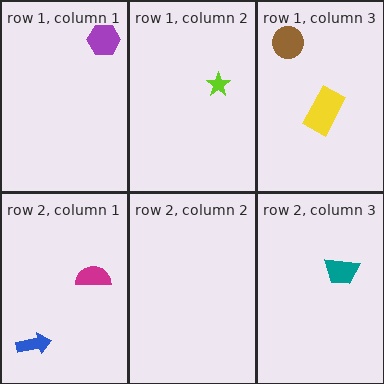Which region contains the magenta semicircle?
The row 2, column 1 region.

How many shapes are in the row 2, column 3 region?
1.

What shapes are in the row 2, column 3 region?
The teal trapezoid.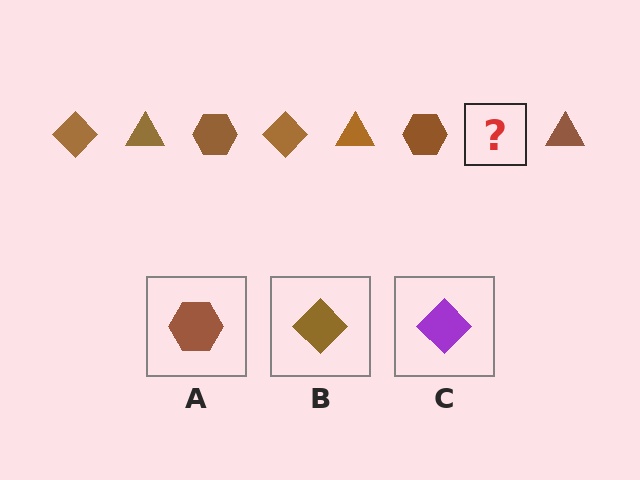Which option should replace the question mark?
Option B.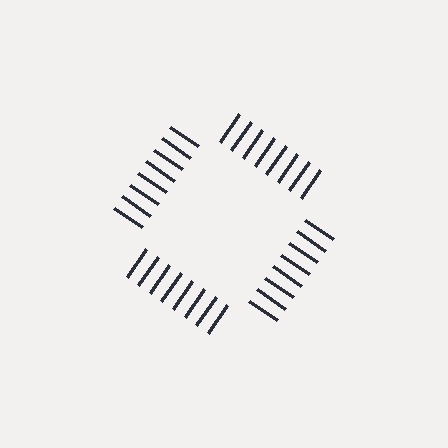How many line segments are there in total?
32 — 8 along each of the 4 edges.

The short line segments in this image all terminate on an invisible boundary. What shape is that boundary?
An illusory square — the line segments terminate on its edges but no continuous stroke is drawn.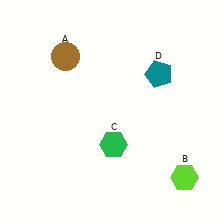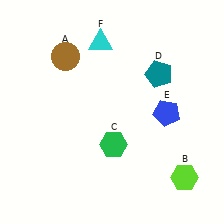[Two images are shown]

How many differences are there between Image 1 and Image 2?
There are 2 differences between the two images.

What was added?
A blue pentagon (E), a cyan triangle (F) were added in Image 2.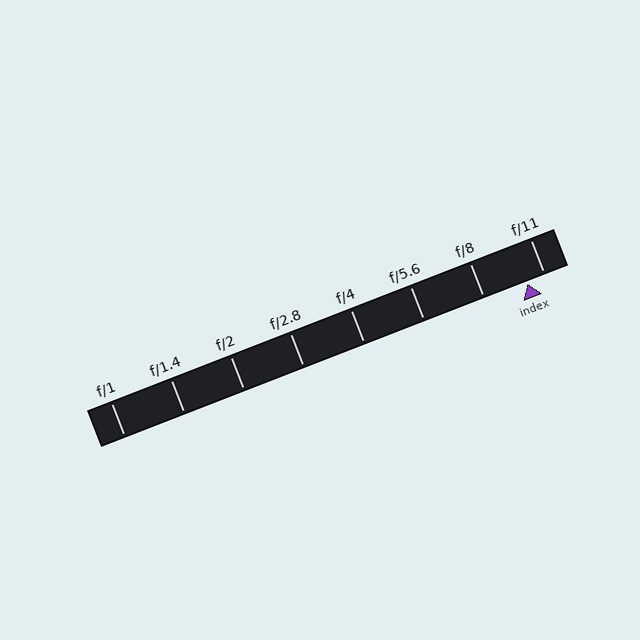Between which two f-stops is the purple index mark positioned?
The index mark is between f/8 and f/11.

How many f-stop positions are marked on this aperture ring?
There are 8 f-stop positions marked.